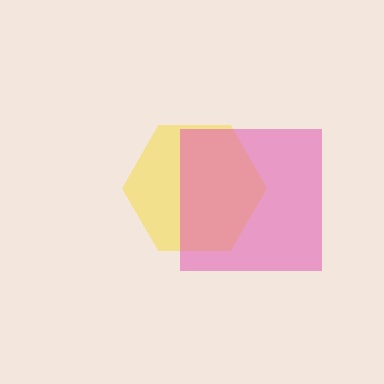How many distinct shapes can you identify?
There are 2 distinct shapes: a yellow hexagon, a pink square.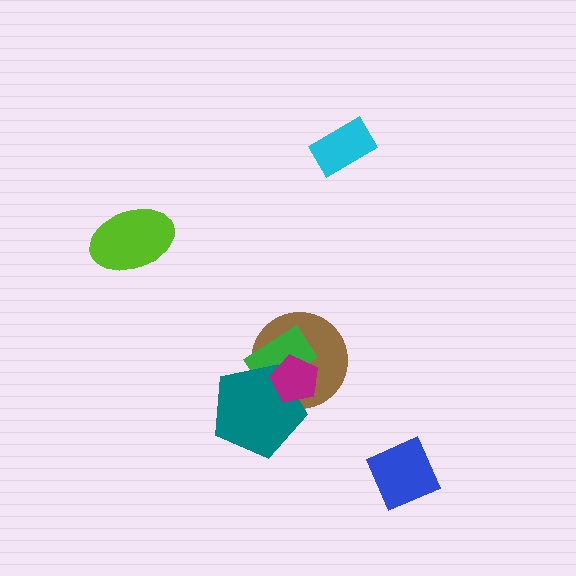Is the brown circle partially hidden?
Yes, it is partially covered by another shape.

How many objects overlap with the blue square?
0 objects overlap with the blue square.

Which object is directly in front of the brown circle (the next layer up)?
The green rectangle is directly in front of the brown circle.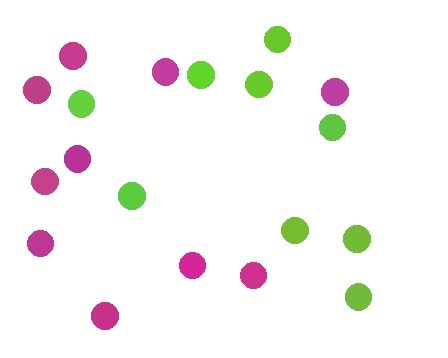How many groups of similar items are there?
There are 2 groups: one group of magenta circles (10) and one group of lime circles (9).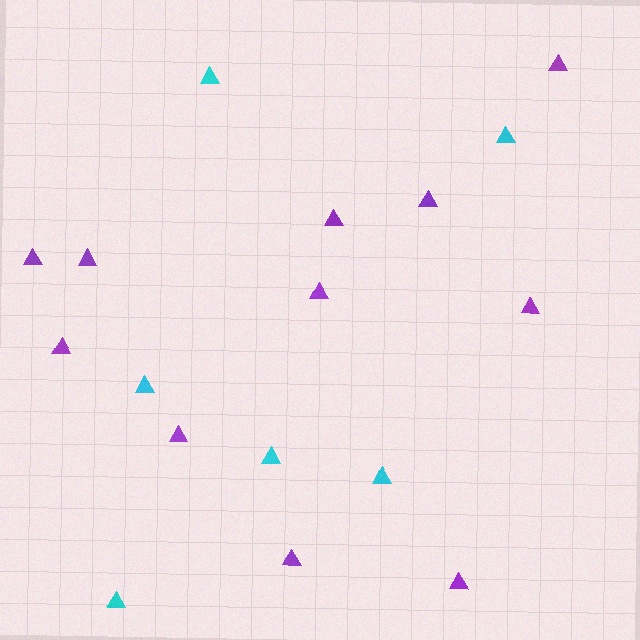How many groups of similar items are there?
There are 2 groups: one group of cyan triangles (6) and one group of purple triangles (11).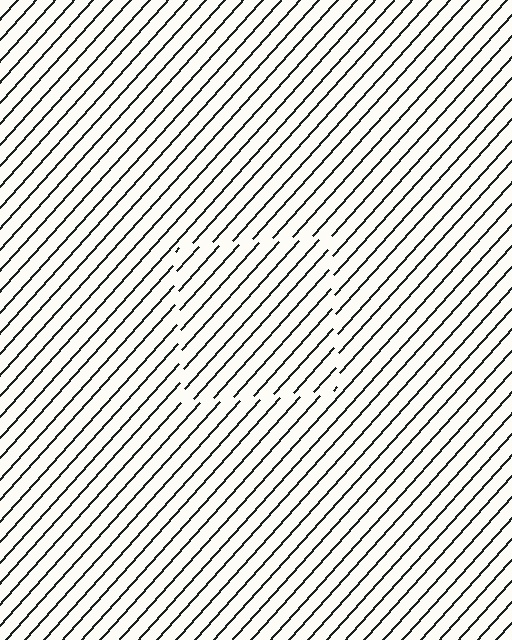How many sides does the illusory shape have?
4 sides — the line-ends trace a square.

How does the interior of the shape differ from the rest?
The interior of the shape contains the same grating, shifted by half a period — the contour is defined by the phase discontinuity where line-ends from the inner and outer gratings abut.